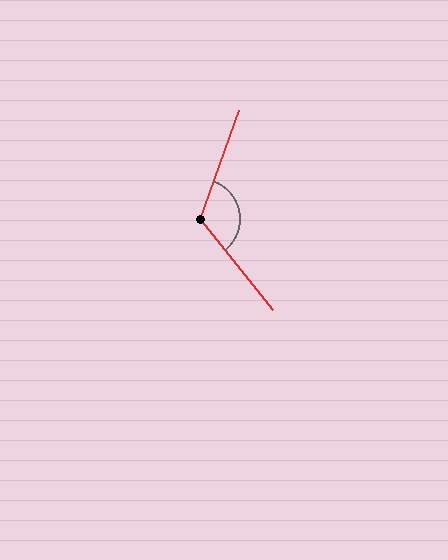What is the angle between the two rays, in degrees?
Approximately 122 degrees.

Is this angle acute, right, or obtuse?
It is obtuse.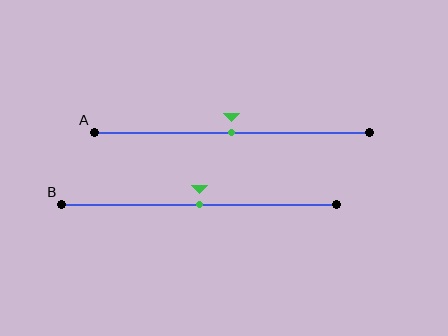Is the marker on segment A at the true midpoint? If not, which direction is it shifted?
Yes, the marker on segment A is at the true midpoint.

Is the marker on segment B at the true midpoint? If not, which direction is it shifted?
Yes, the marker on segment B is at the true midpoint.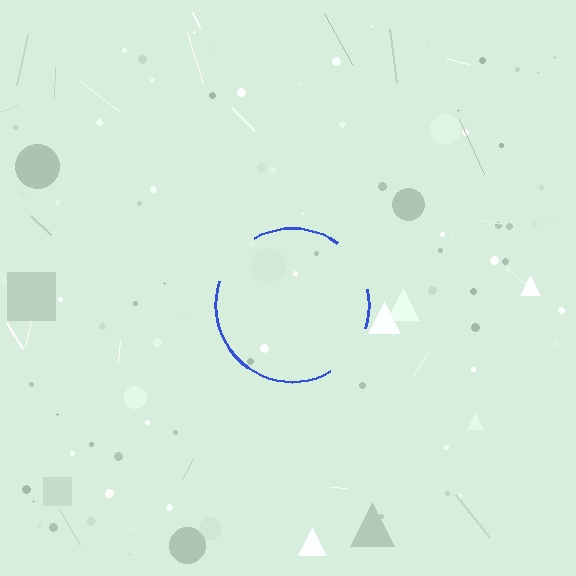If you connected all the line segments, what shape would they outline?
They would outline a circle.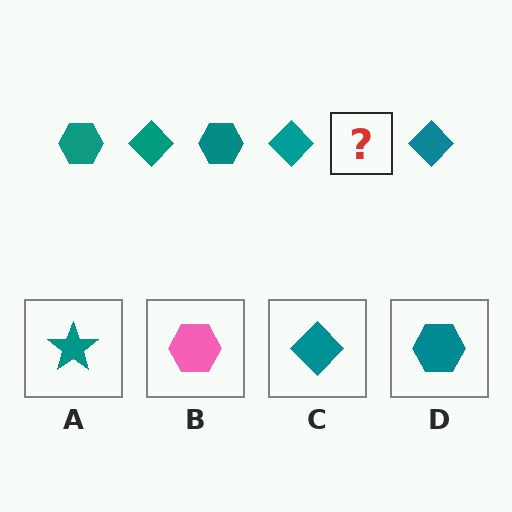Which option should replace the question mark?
Option D.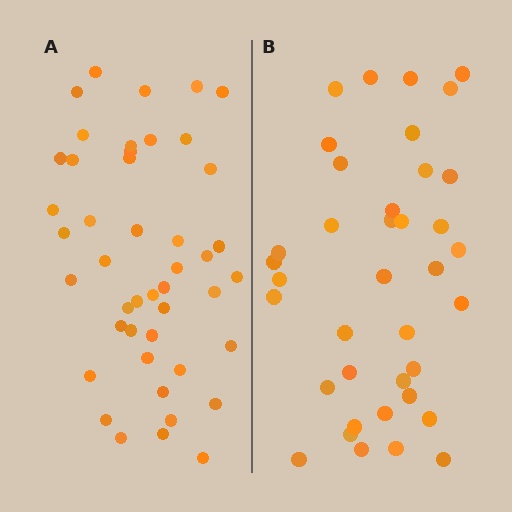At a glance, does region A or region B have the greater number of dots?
Region A (the left region) has more dots.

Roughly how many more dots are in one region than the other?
Region A has roughly 8 or so more dots than region B.